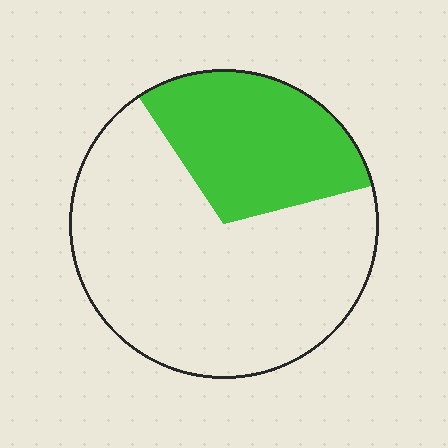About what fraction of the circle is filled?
About one third (1/3).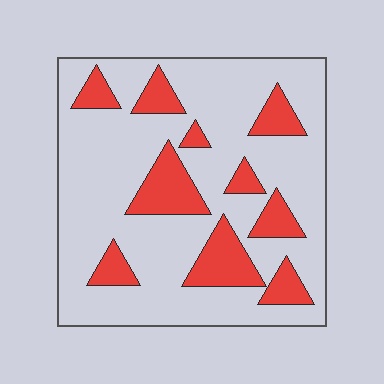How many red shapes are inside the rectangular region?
10.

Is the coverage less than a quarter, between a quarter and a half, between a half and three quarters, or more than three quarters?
Less than a quarter.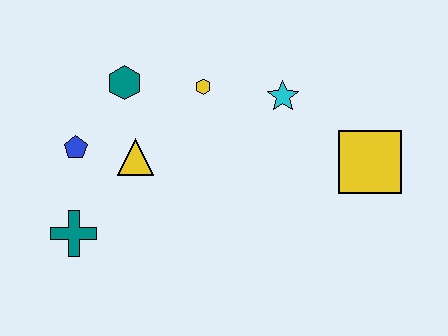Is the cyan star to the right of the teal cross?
Yes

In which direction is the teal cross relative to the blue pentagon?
The teal cross is below the blue pentagon.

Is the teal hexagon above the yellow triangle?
Yes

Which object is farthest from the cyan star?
The teal cross is farthest from the cyan star.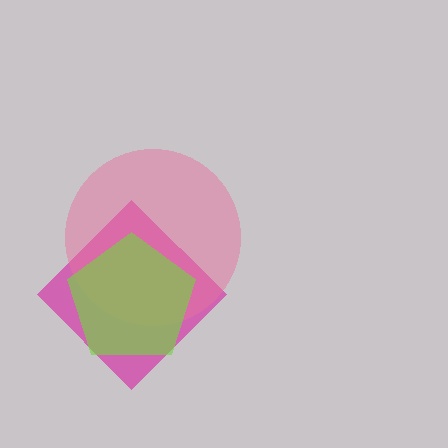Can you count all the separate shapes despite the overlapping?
Yes, there are 3 separate shapes.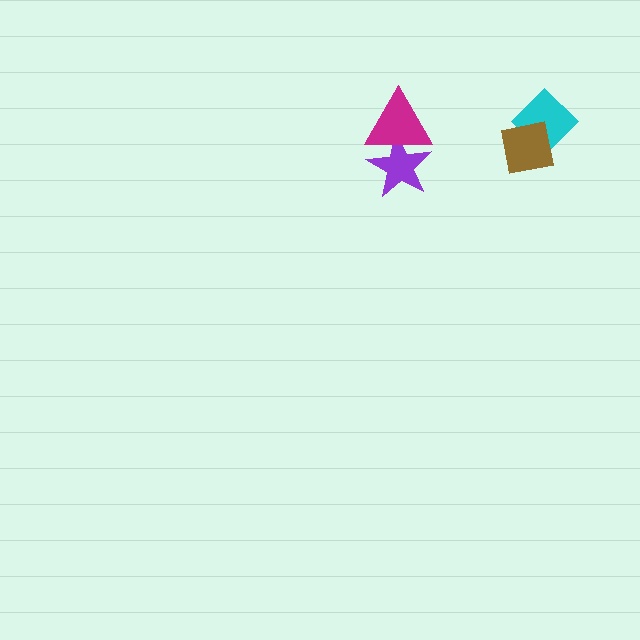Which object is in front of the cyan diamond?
The brown square is in front of the cyan diamond.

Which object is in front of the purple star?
The magenta triangle is in front of the purple star.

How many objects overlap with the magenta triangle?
1 object overlaps with the magenta triangle.